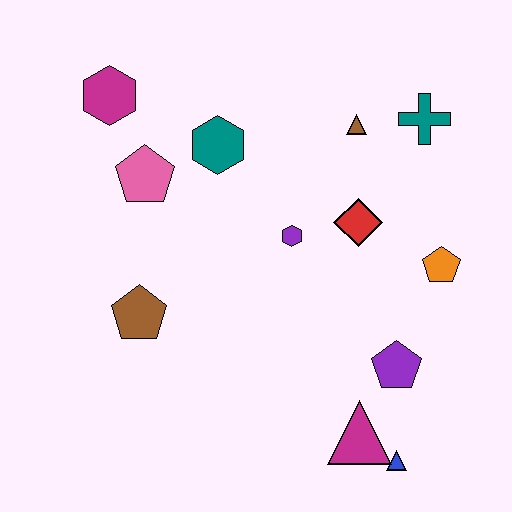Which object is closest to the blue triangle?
The magenta triangle is closest to the blue triangle.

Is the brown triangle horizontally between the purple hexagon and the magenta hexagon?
No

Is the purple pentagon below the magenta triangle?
No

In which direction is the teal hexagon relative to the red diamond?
The teal hexagon is to the left of the red diamond.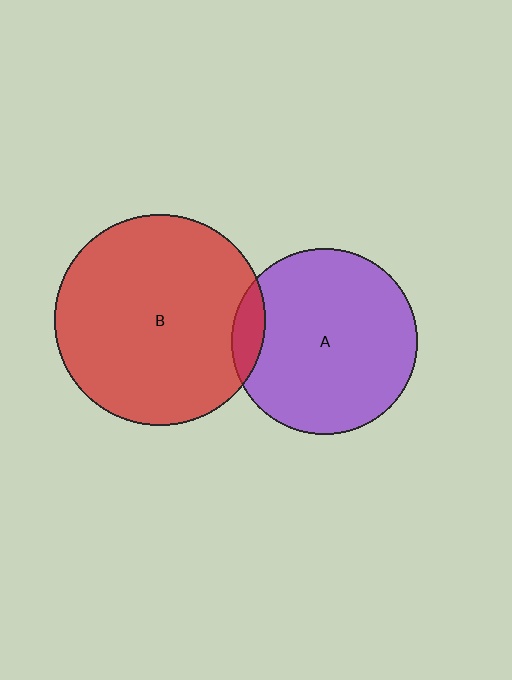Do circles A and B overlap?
Yes.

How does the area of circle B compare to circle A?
Approximately 1.3 times.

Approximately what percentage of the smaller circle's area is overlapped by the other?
Approximately 10%.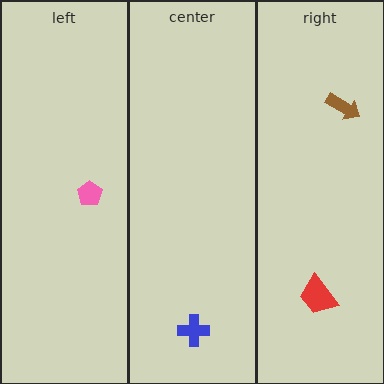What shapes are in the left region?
The pink pentagon.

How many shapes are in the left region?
1.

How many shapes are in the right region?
2.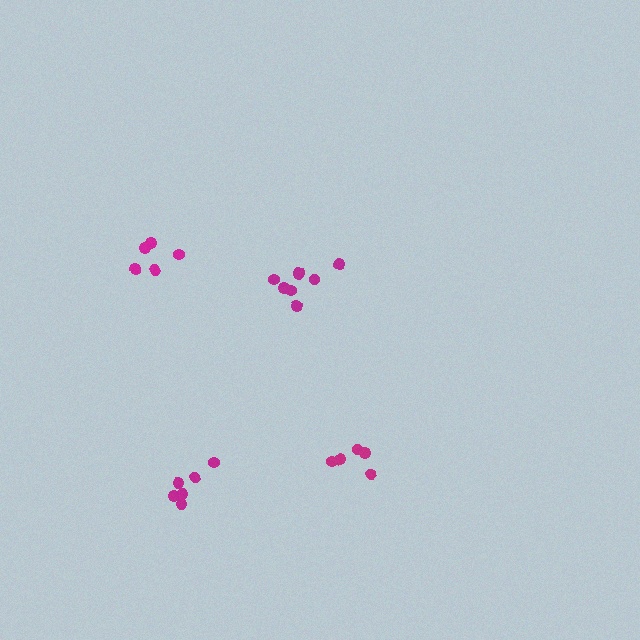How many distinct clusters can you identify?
There are 4 distinct clusters.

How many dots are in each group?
Group 1: 8 dots, Group 2: 5 dots, Group 3: 5 dots, Group 4: 6 dots (24 total).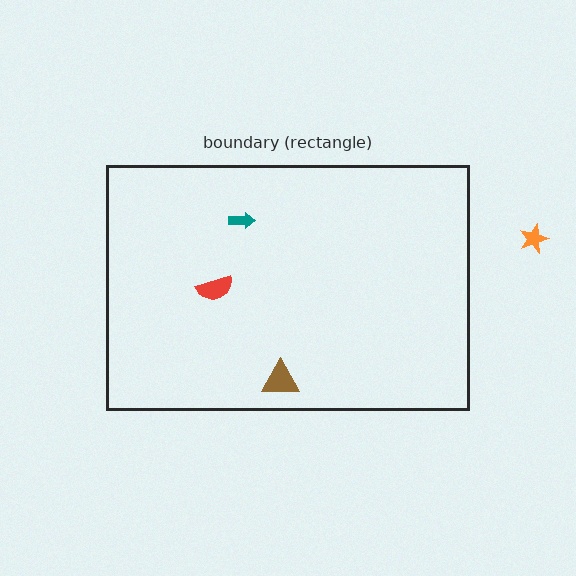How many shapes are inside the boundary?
3 inside, 1 outside.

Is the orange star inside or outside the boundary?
Outside.